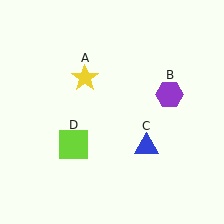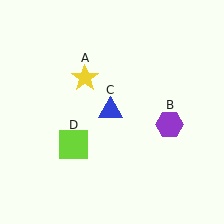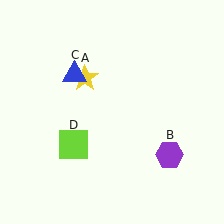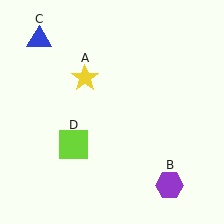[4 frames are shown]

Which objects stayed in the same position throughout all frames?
Yellow star (object A) and lime square (object D) remained stationary.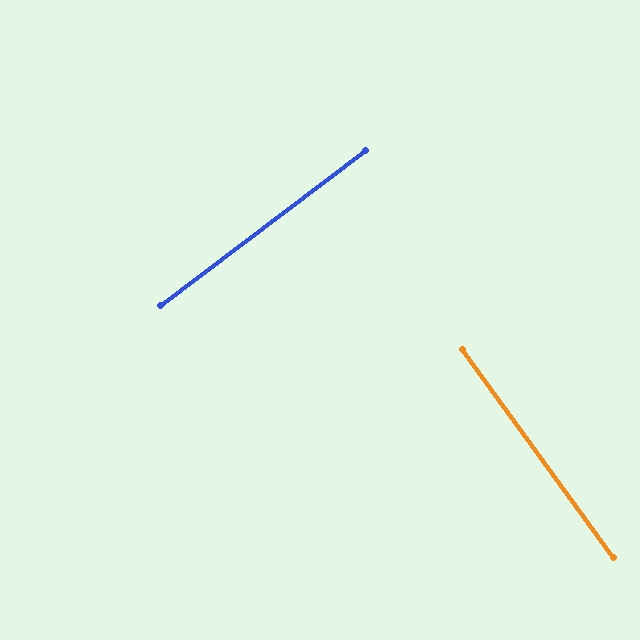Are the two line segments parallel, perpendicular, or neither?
Perpendicular — they meet at approximately 89°.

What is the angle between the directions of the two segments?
Approximately 89 degrees.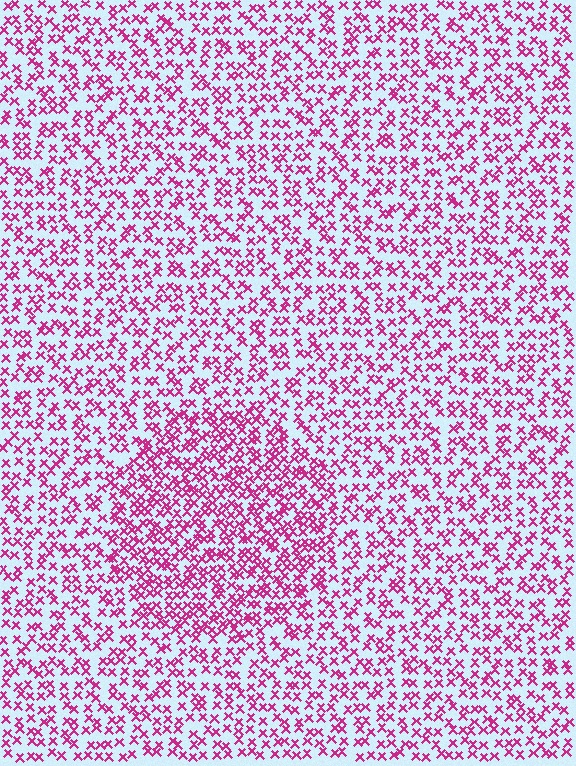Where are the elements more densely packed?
The elements are more densely packed inside the circle boundary.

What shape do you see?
I see a circle.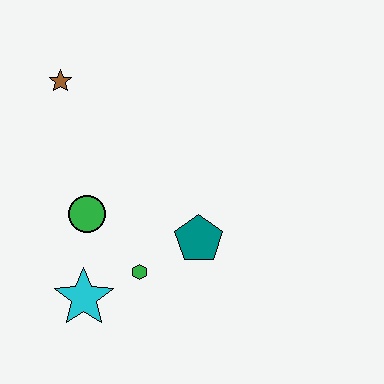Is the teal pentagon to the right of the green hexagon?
Yes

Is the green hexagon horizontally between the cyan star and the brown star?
No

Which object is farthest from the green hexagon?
The brown star is farthest from the green hexagon.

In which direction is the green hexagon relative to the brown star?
The green hexagon is below the brown star.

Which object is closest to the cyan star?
The green hexagon is closest to the cyan star.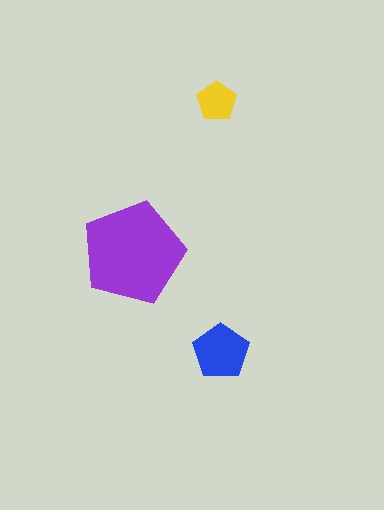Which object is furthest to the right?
The blue pentagon is rightmost.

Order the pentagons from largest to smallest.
the purple one, the blue one, the yellow one.